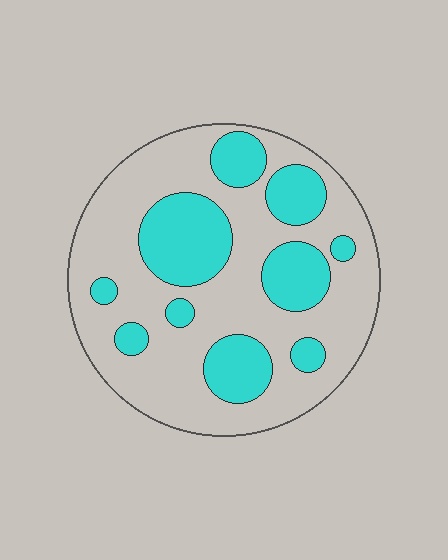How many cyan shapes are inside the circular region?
10.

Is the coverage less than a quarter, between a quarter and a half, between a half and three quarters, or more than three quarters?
Between a quarter and a half.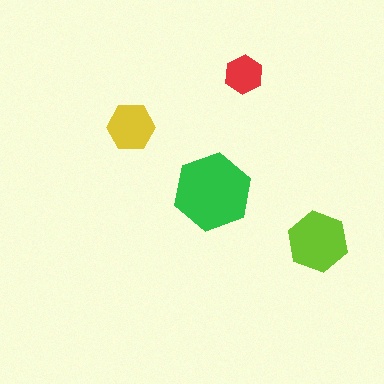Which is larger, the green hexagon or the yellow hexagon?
The green one.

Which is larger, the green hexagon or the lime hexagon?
The green one.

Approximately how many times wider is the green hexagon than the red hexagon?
About 2 times wider.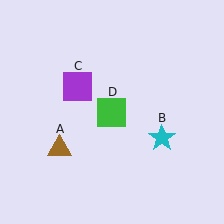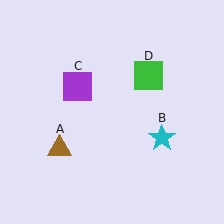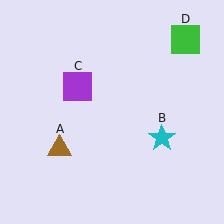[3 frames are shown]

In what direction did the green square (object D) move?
The green square (object D) moved up and to the right.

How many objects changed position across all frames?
1 object changed position: green square (object D).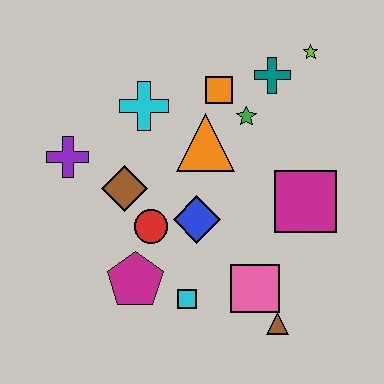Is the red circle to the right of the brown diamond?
Yes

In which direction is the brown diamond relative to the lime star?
The brown diamond is to the left of the lime star.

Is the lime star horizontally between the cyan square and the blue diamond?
No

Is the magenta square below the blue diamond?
No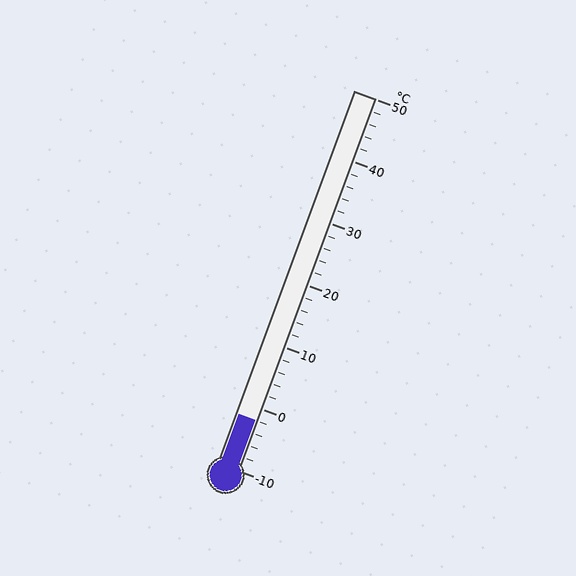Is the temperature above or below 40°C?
The temperature is below 40°C.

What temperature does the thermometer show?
The thermometer shows approximately -2°C.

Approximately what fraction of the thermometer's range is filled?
The thermometer is filled to approximately 15% of its range.